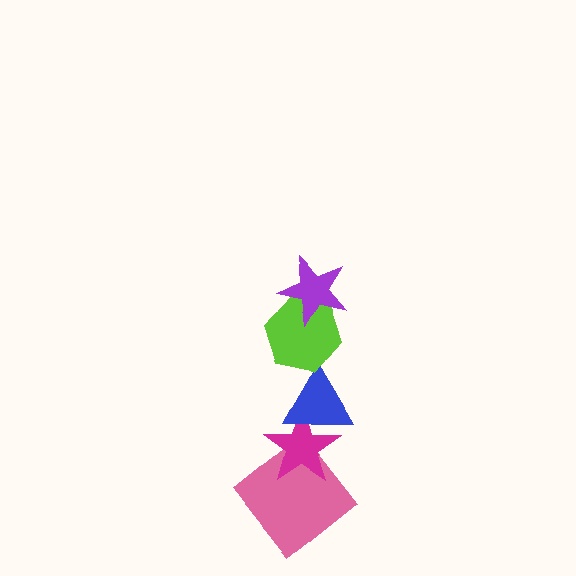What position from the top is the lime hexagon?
The lime hexagon is 2nd from the top.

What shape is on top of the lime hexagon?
The purple star is on top of the lime hexagon.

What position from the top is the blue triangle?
The blue triangle is 3rd from the top.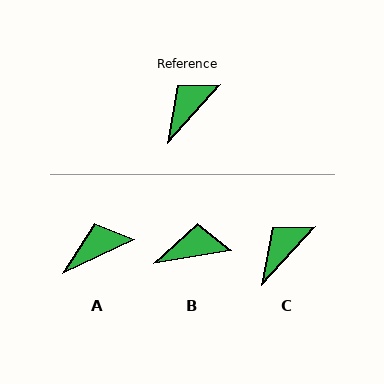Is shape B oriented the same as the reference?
No, it is off by about 38 degrees.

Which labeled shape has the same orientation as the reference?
C.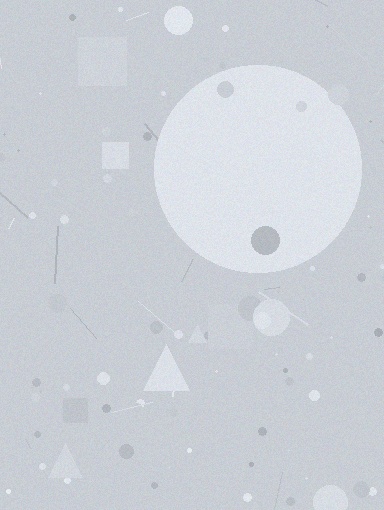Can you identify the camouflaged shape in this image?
The camouflaged shape is a circle.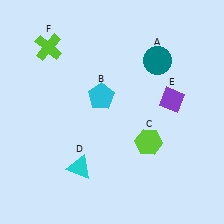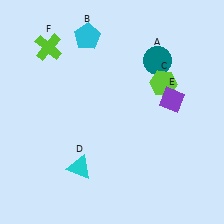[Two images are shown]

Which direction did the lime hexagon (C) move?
The lime hexagon (C) moved up.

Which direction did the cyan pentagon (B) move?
The cyan pentagon (B) moved up.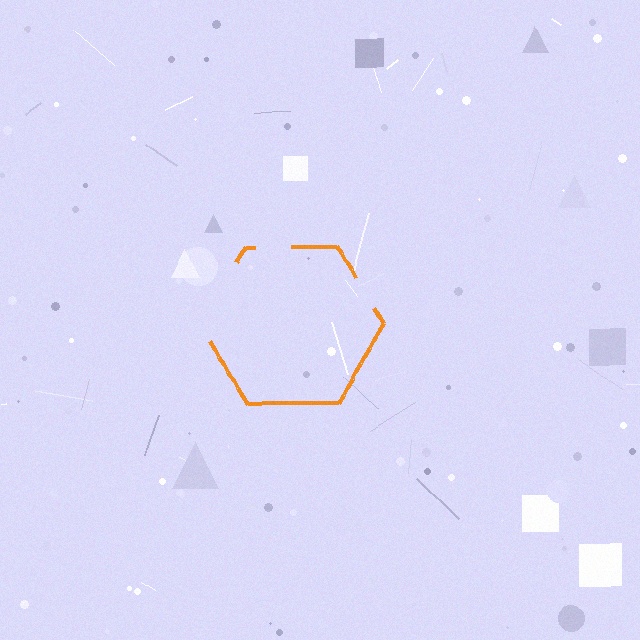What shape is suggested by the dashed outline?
The dashed outline suggests a hexagon.